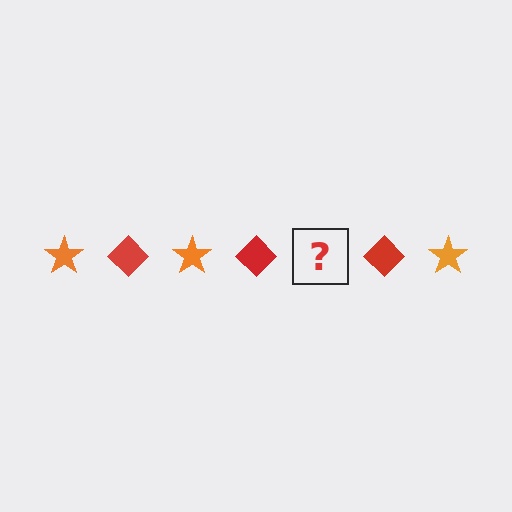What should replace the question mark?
The question mark should be replaced with an orange star.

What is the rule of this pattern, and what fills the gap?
The rule is that the pattern alternates between orange star and red diamond. The gap should be filled with an orange star.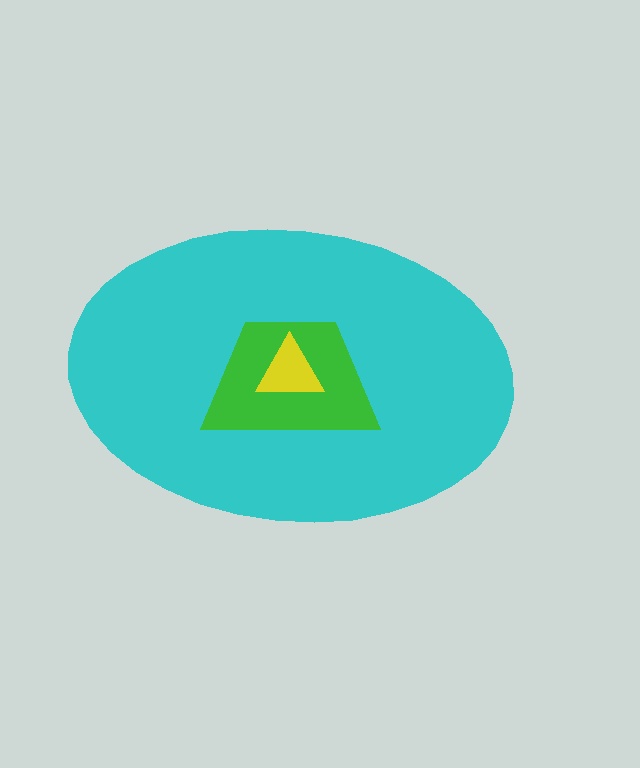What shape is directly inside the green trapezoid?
The yellow triangle.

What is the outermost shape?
The cyan ellipse.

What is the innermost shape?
The yellow triangle.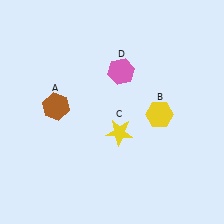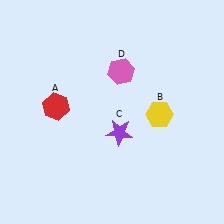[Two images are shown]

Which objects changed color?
A changed from brown to red. C changed from yellow to purple.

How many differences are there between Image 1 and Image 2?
There are 2 differences between the two images.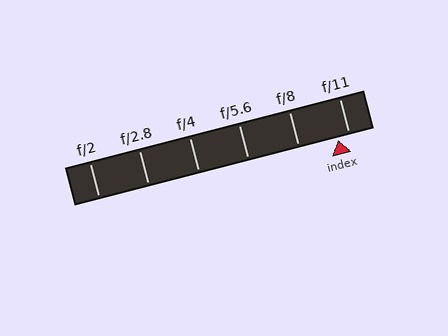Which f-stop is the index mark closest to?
The index mark is closest to f/11.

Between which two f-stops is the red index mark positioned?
The index mark is between f/8 and f/11.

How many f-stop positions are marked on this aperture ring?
There are 6 f-stop positions marked.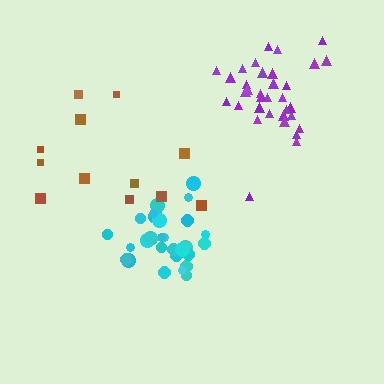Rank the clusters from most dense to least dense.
cyan, purple, brown.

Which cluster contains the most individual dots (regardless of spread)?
Purple (35).